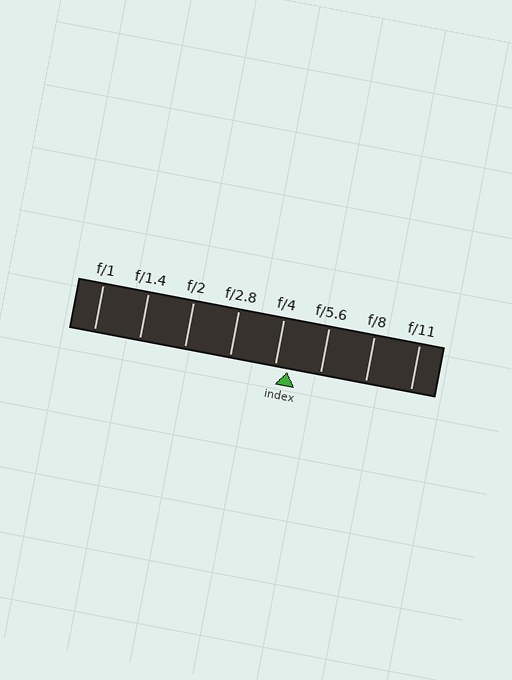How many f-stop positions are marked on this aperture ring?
There are 8 f-stop positions marked.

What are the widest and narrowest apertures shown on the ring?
The widest aperture shown is f/1 and the narrowest is f/11.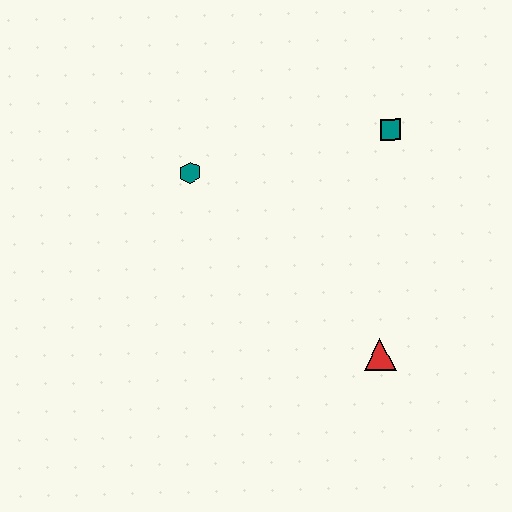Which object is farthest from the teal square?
The red triangle is farthest from the teal square.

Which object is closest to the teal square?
The teal hexagon is closest to the teal square.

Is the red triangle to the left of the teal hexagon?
No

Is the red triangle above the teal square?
No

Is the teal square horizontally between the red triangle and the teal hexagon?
No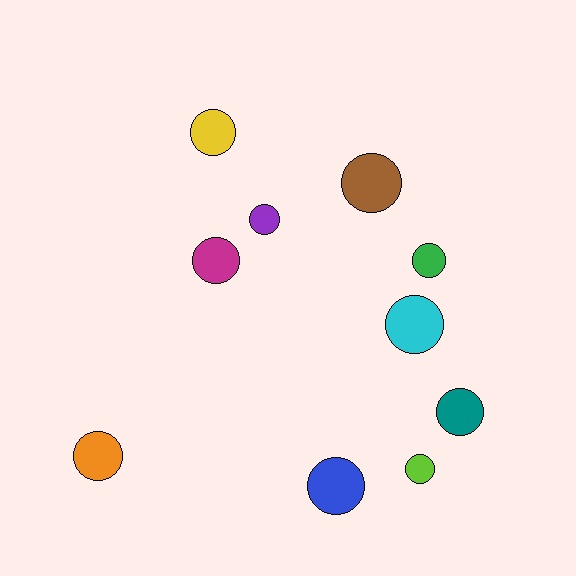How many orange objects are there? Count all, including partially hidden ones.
There is 1 orange object.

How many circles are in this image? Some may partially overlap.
There are 10 circles.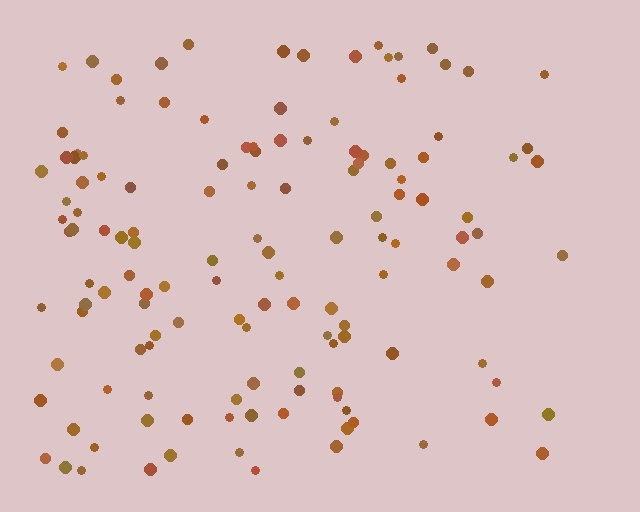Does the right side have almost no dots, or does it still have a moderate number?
Still a moderate number, just noticeably fewer than the left.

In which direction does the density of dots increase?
From right to left, with the left side densest.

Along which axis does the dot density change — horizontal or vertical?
Horizontal.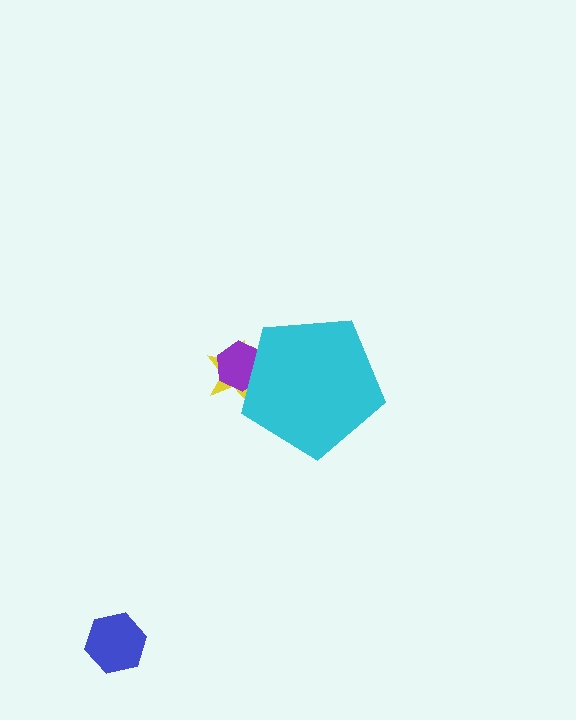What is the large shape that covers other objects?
A cyan pentagon.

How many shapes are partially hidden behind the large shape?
2 shapes are partially hidden.